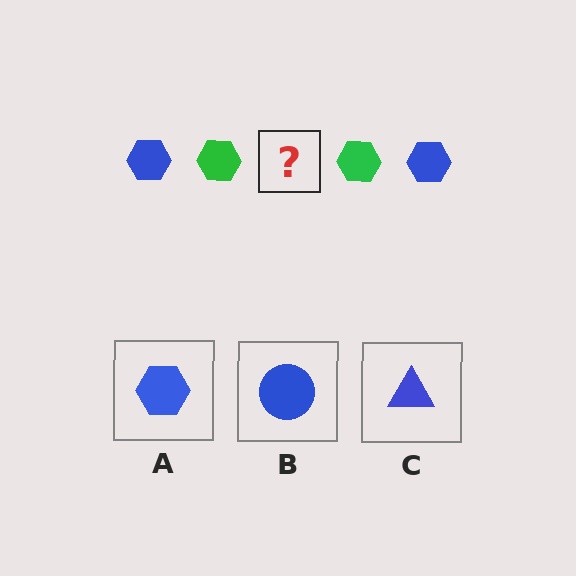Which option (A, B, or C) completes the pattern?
A.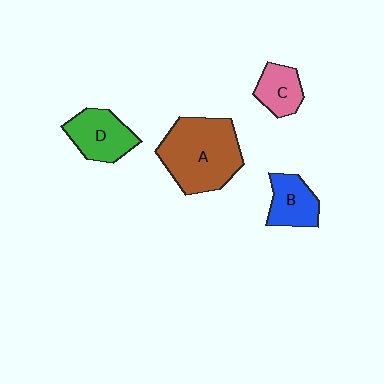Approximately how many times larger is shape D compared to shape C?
Approximately 1.4 times.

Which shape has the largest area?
Shape A (brown).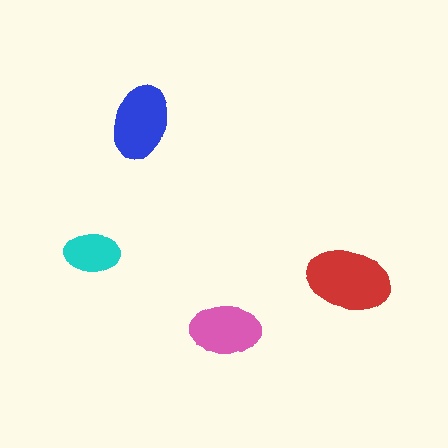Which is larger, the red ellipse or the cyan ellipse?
The red one.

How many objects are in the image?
There are 4 objects in the image.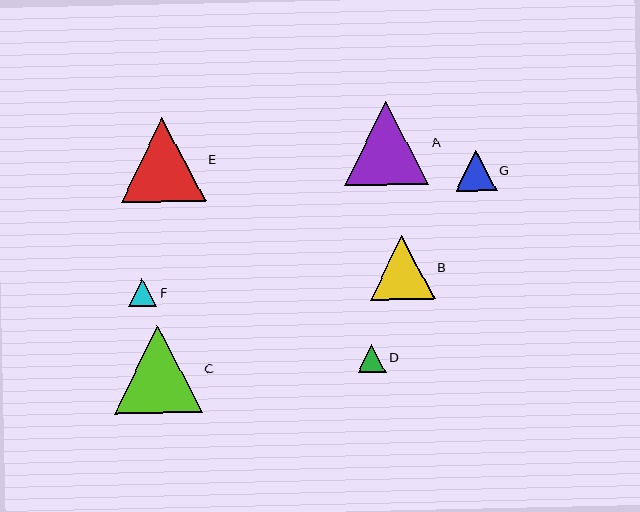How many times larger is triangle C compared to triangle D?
Triangle C is approximately 3.1 times the size of triangle D.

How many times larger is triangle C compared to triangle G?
Triangle C is approximately 2.2 times the size of triangle G.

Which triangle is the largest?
Triangle C is the largest with a size of approximately 88 pixels.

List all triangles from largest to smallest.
From largest to smallest: C, A, E, B, G, D, F.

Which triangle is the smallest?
Triangle F is the smallest with a size of approximately 28 pixels.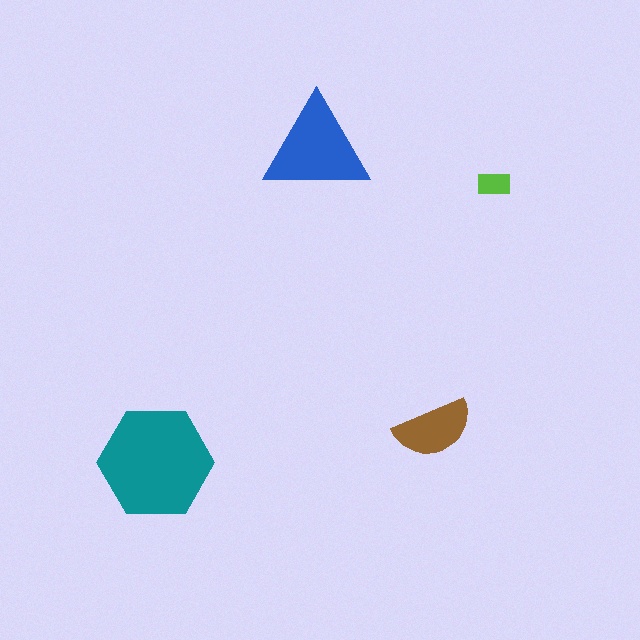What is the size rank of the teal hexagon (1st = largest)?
1st.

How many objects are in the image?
There are 4 objects in the image.